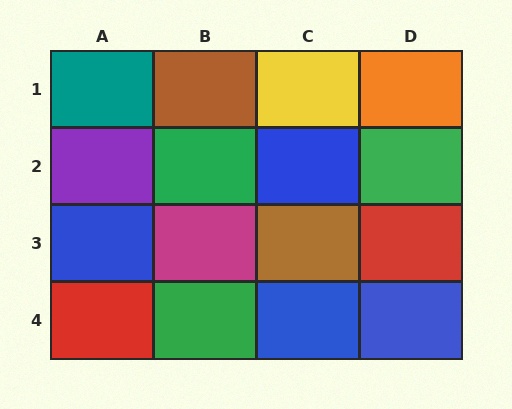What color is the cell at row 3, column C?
Brown.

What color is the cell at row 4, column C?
Blue.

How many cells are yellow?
1 cell is yellow.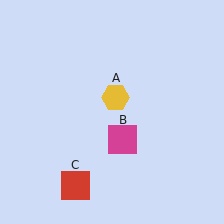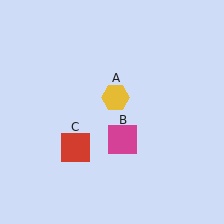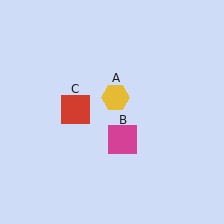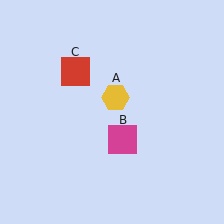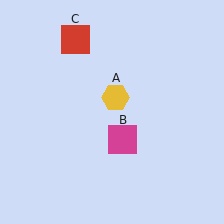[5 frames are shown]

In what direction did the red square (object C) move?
The red square (object C) moved up.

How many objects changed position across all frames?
1 object changed position: red square (object C).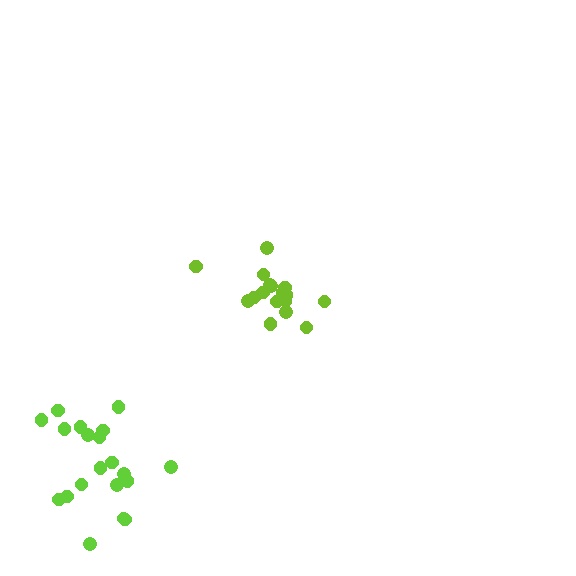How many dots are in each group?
Group 1: 20 dots, Group 2: 17 dots (37 total).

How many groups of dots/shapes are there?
There are 2 groups.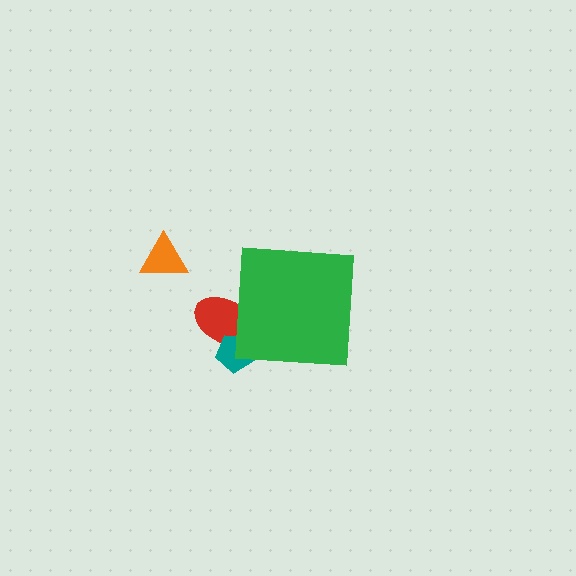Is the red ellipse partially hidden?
Yes, the red ellipse is partially hidden behind the green square.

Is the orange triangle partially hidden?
No, the orange triangle is fully visible.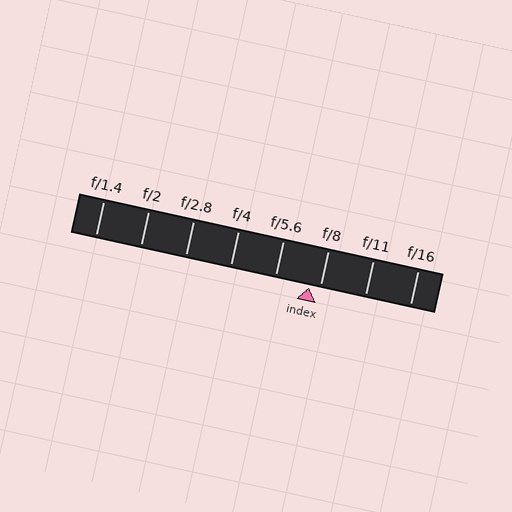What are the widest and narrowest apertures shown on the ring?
The widest aperture shown is f/1.4 and the narrowest is f/16.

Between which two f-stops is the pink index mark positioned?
The index mark is between f/5.6 and f/8.